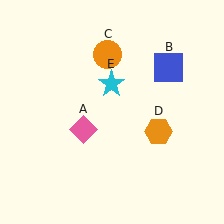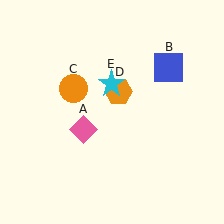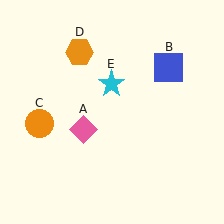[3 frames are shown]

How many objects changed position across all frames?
2 objects changed position: orange circle (object C), orange hexagon (object D).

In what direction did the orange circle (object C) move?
The orange circle (object C) moved down and to the left.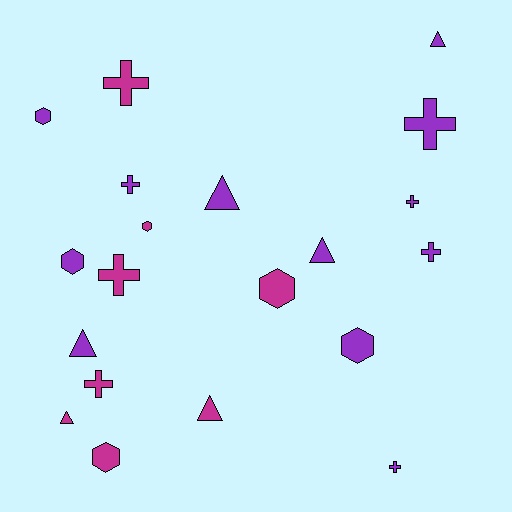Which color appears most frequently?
Purple, with 12 objects.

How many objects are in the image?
There are 20 objects.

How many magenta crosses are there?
There are 3 magenta crosses.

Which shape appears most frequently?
Cross, with 8 objects.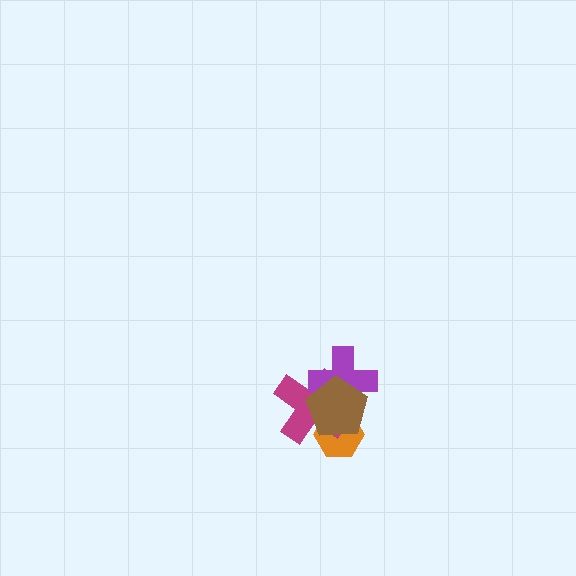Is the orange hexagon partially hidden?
Yes, it is partially covered by another shape.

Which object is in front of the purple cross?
The brown pentagon is in front of the purple cross.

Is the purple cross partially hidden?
Yes, it is partially covered by another shape.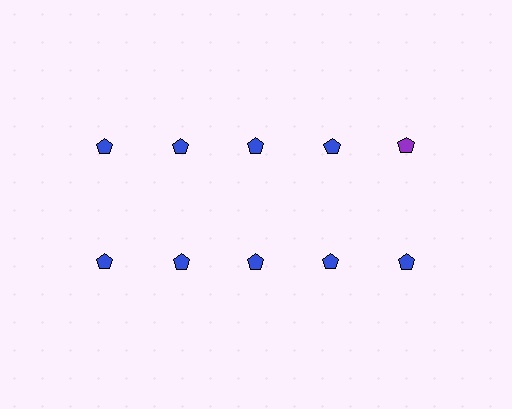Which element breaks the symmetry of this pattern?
The purple pentagon in the top row, rightmost column breaks the symmetry. All other shapes are blue pentagons.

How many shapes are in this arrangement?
There are 10 shapes arranged in a grid pattern.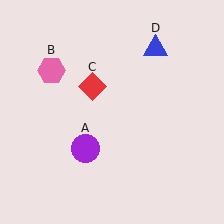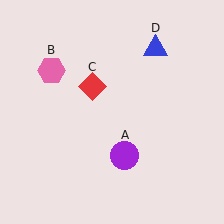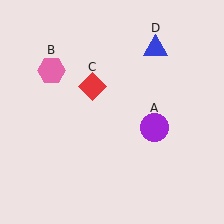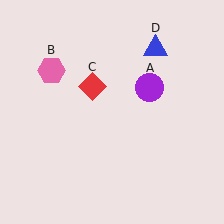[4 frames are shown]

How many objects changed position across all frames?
1 object changed position: purple circle (object A).